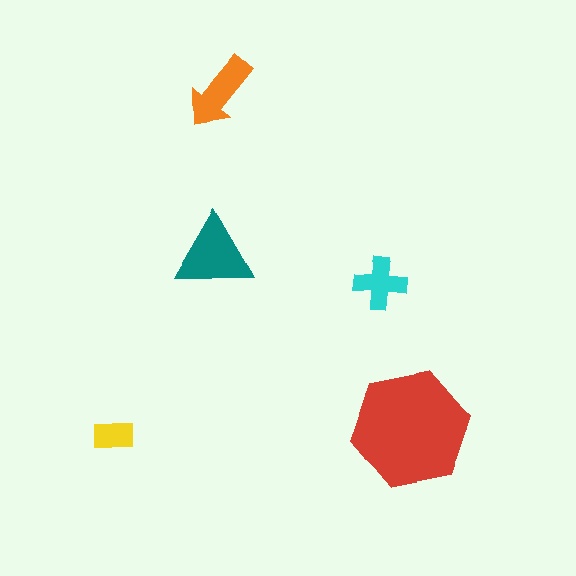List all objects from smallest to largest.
The yellow rectangle, the cyan cross, the orange arrow, the teal triangle, the red hexagon.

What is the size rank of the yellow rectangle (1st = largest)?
5th.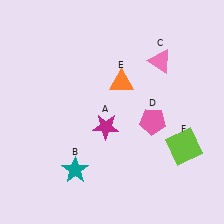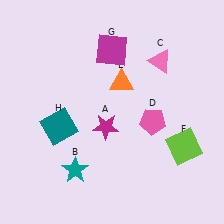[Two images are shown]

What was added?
A magenta square (G), a teal square (H) were added in Image 2.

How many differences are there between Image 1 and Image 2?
There are 2 differences between the two images.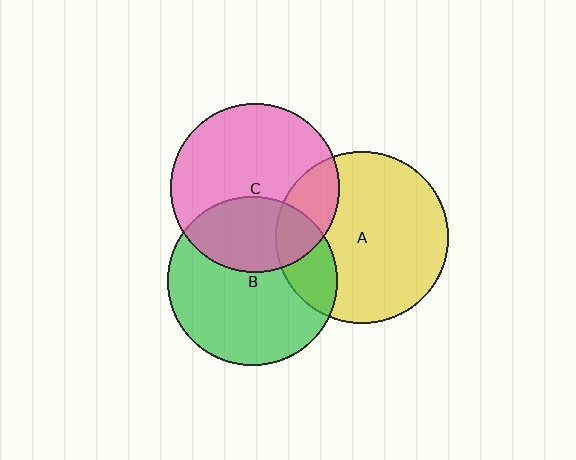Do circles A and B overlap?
Yes.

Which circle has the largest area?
Circle A (yellow).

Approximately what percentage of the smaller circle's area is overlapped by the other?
Approximately 20%.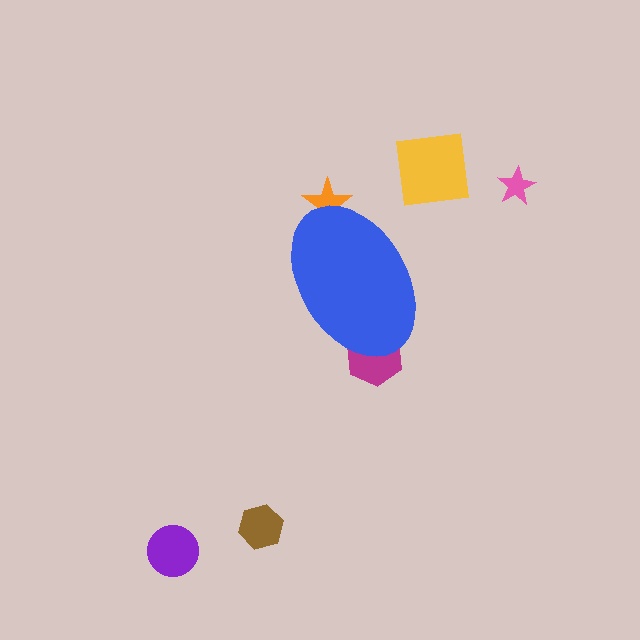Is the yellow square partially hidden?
No, the yellow square is fully visible.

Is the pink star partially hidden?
No, the pink star is fully visible.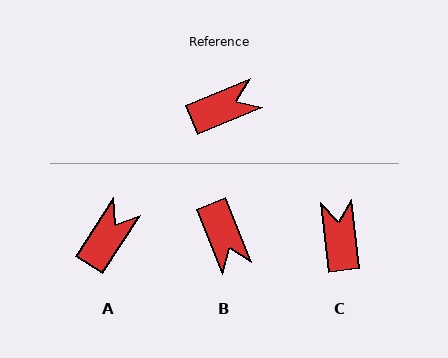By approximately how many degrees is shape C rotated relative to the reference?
Approximately 74 degrees counter-clockwise.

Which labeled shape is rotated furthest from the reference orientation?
B, about 90 degrees away.